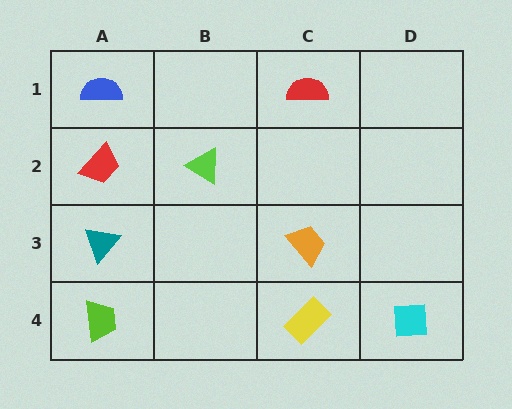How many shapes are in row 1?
2 shapes.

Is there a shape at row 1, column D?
No, that cell is empty.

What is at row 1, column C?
A red semicircle.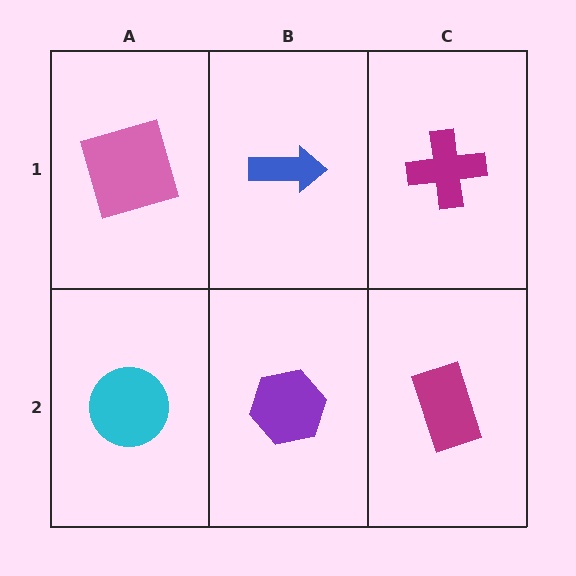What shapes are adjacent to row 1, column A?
A cyan circle (row 2, column A), a blue arrow (row 1, column B).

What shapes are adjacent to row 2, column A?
A pink square (row 1, column A), a purple hexagon (row 2, column B).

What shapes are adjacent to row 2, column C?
A magenta cross (row 1, column C), a purple hexagon (row 2, column B).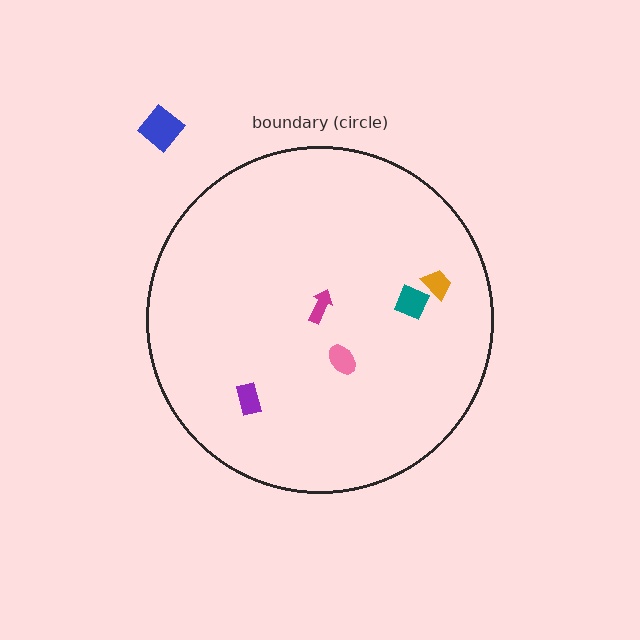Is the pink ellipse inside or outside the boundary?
Inside.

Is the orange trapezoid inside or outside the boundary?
Inside.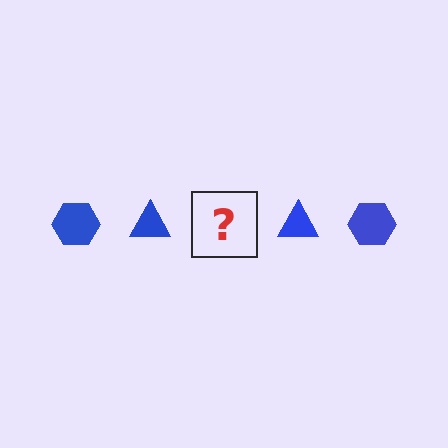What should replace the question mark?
The question mark should be replaced with a blue hexagon.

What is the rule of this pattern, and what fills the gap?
The rule is that the pattern cycles through hexagon, triangle shapes in blue. The gap should be filled with a blue hexagon.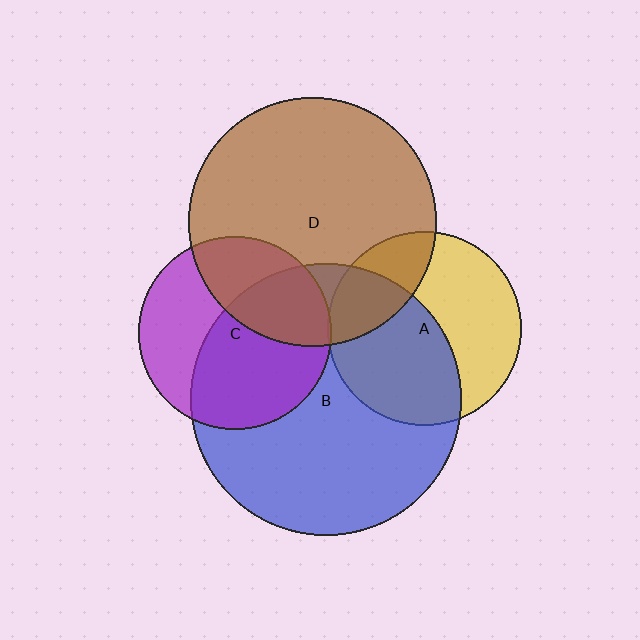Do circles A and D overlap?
Yes.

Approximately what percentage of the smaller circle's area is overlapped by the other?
Approximately 25%.